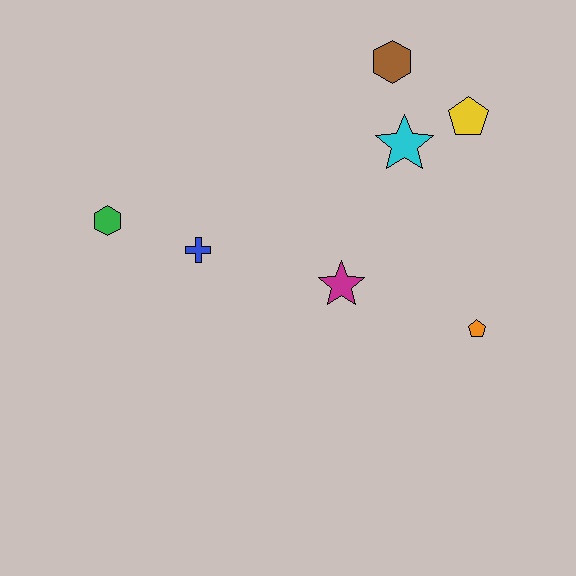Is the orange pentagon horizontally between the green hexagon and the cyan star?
No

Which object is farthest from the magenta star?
The green hexagon is farthest from the magenta star.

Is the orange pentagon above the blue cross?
No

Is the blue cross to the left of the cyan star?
Yes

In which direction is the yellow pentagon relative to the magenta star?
The yellow pentagon is above the magenta star.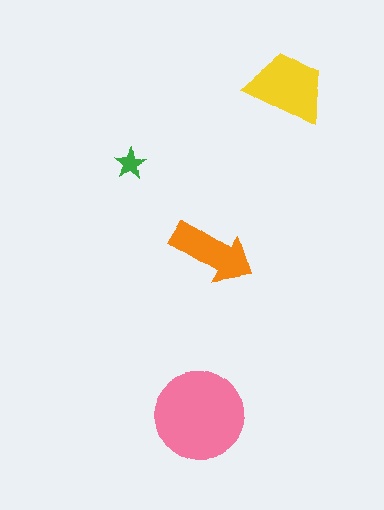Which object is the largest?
The pink circle.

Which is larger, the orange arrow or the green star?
The orange arrow.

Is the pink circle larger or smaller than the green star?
Larger.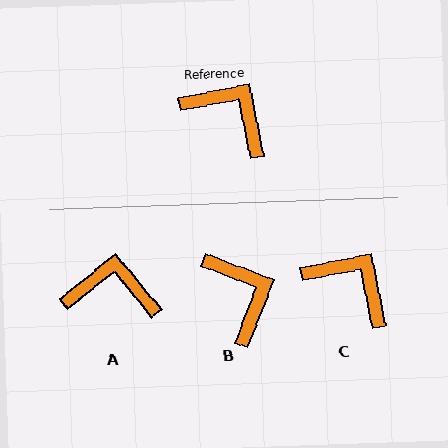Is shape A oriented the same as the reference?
No, it is off by about 28 degrees.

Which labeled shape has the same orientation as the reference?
C.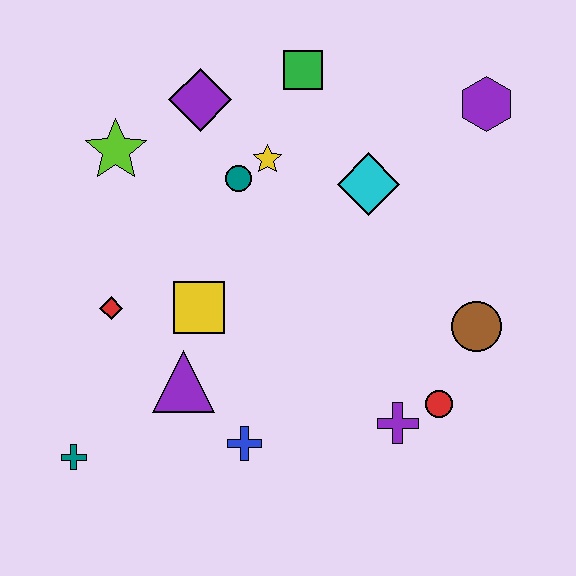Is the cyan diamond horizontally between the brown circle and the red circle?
No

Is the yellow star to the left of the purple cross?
Yes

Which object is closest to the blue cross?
The purple triangle is closest to the blue cross.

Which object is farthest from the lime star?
The red circle is farthest from the lime star.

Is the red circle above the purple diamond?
No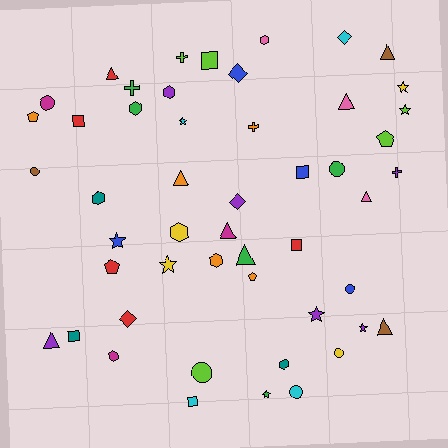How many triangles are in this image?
There are 9 triangles.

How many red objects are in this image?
There are 5 red objects.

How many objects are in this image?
There are 50 objects.